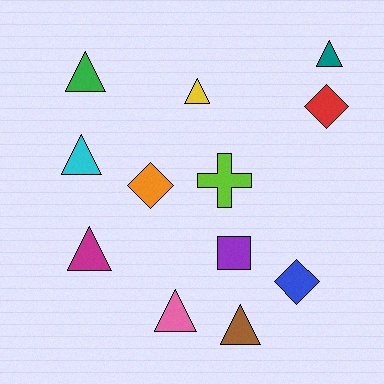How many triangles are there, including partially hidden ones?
There are 7 triangles.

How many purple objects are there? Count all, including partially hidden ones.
There is 1 purple object.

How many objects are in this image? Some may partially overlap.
There are 12 objects.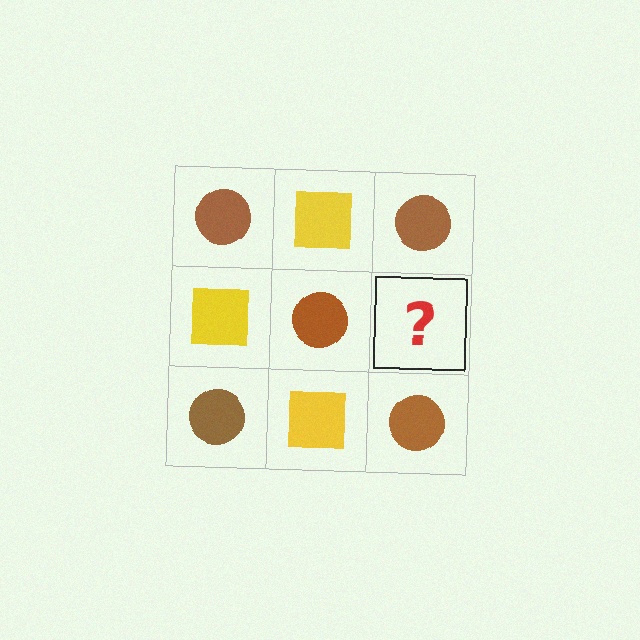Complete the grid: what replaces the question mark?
The question mark should be replaced with a yellow square.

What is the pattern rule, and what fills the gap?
The rule is that it alternates brown circle and yellow square in a checkerboard pattern. The gap should be filled with a yellow square.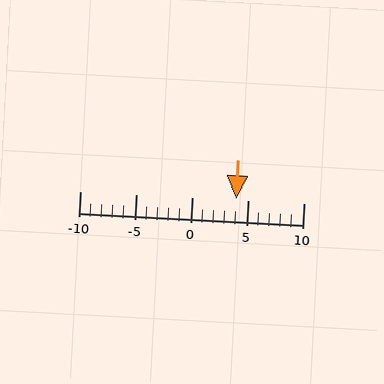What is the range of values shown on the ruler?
The ruler shows values from -10 to 10.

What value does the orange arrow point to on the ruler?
The orange arrow points to approximately 4.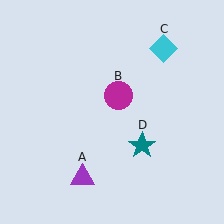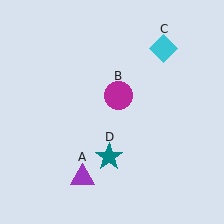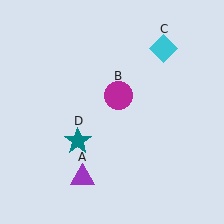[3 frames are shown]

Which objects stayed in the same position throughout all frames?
Purple triangle (object A) and magenta circle (object B) and cyan diamond (object C) remained stationary.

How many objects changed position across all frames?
1 object changed position: teal star (object D).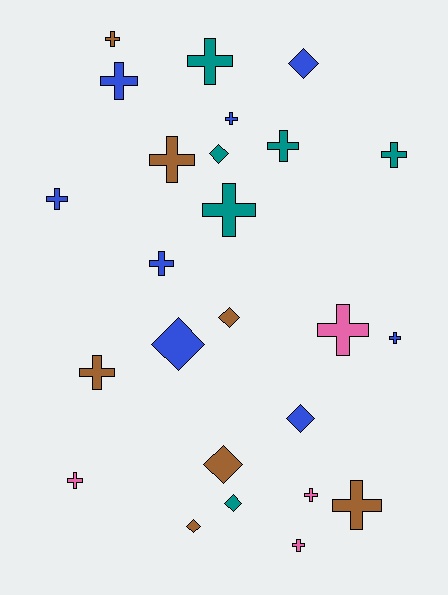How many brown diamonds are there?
There are 3 brown diamonds.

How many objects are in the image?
There are 25 objects.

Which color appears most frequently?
Blue, with 8 objects.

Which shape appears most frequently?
Cross, with 17 objects.